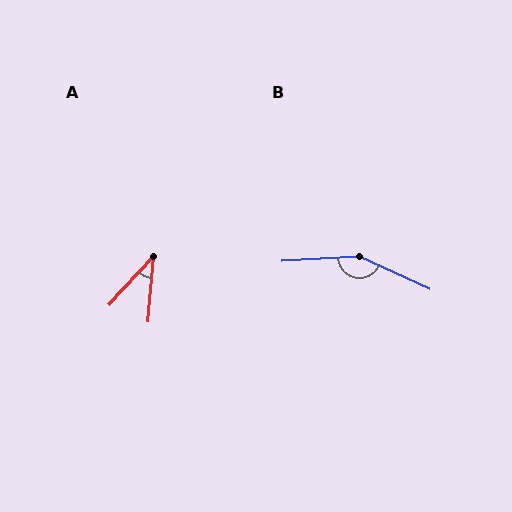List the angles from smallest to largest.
A (38°), B (152°).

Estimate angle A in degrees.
Approximately 38 degrees.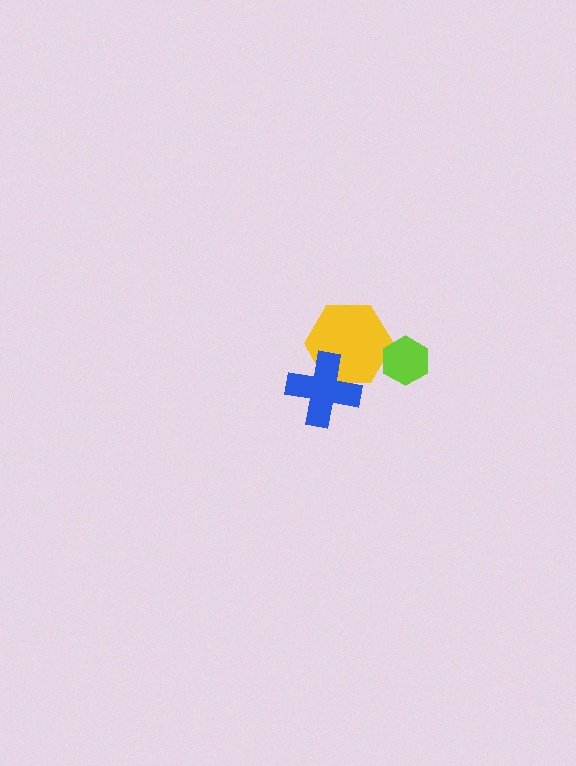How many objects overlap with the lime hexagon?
1 object overlaps with the lime hexagon.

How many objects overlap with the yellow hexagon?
2 objects overlap with the yellow hexagon.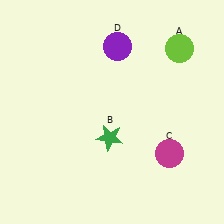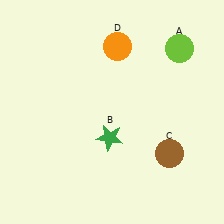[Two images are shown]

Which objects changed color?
C changed from magenta to brown. D changed from purple to orange.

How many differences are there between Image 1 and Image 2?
There are 2 differences between the two images.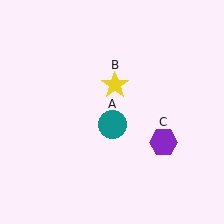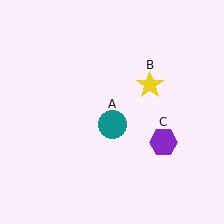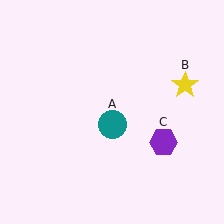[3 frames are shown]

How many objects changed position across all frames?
1 object changed position: yellow star (object B).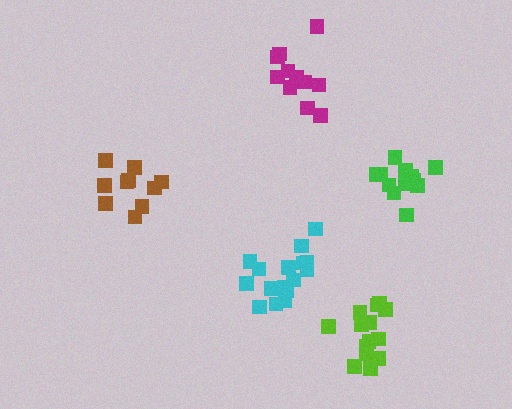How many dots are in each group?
Group 1: 16 dots, Group 2: 11 dots, Group 3: 12 dots, Group 4: 10 dots, Group 5: 14 dots (63 total).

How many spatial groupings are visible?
There are 5 spatial groupings.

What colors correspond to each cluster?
The clusters are colored: cyan, magenta, green, brown, lime.